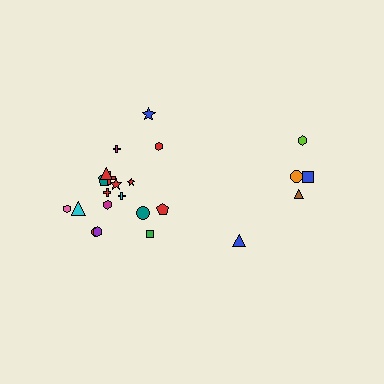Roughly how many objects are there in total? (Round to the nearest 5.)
Roughly 25 objects in total.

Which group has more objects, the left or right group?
The left group.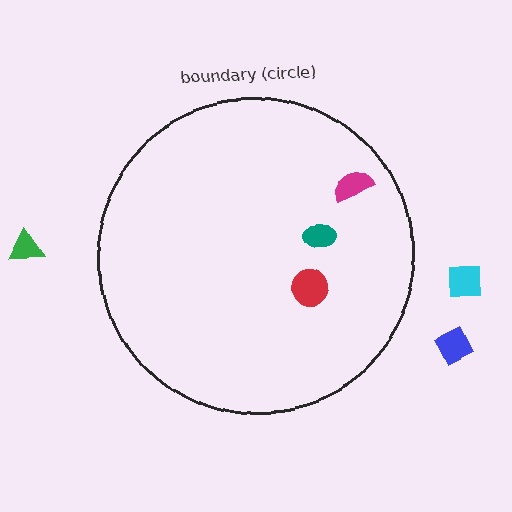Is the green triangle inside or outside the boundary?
Outside.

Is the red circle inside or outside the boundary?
Inside.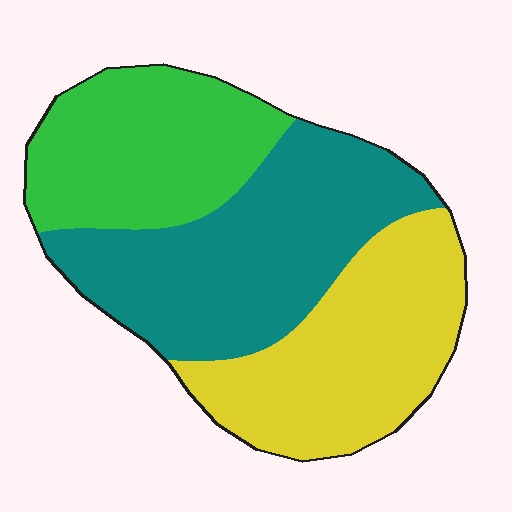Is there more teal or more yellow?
Teal.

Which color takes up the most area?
Teal, at roughly 40%.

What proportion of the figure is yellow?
Yellow takes up about one third (1/3) of the figure.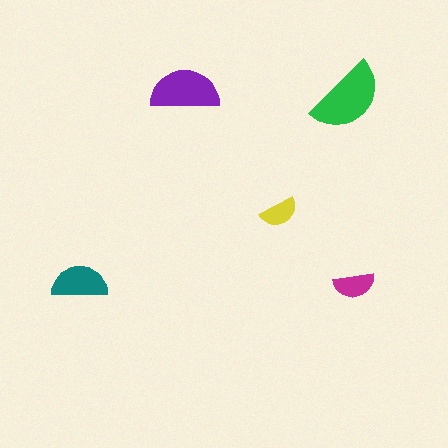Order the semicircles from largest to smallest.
the green one, the purple one, the teal one, the magenta one, the yellow one.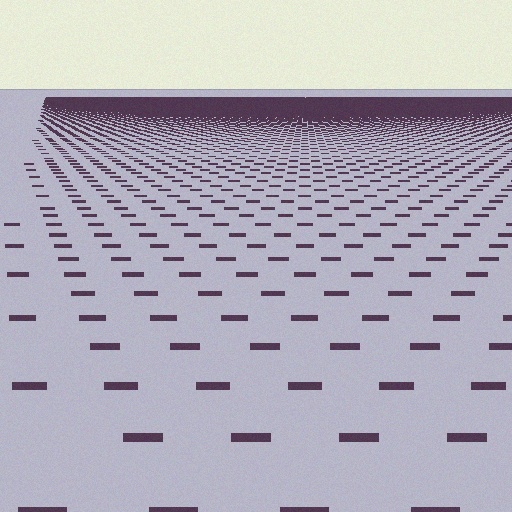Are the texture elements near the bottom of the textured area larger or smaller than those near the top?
Larger. Near the bottom, elements are closer to the viewer and appear at a bigger on-screen size.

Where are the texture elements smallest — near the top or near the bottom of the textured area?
Near the top.